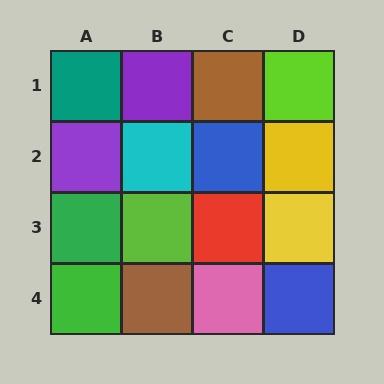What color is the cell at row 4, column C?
Pink.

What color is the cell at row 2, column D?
Yellow.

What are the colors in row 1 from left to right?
Teal, purple, brown, lime.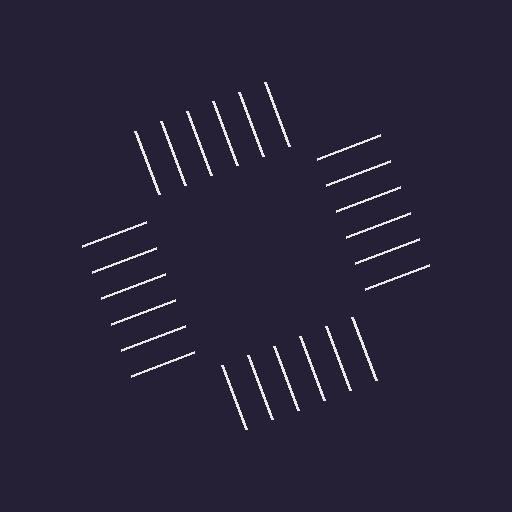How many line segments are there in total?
24 — 6 along each of the 4 edges.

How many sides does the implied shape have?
4 sides — the line-ends trace a square.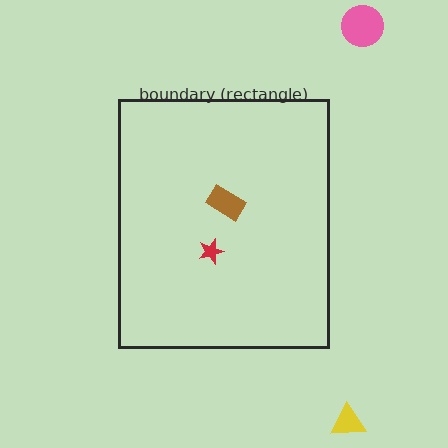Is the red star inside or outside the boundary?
Inside.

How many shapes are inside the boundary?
2 inside, 2 outside.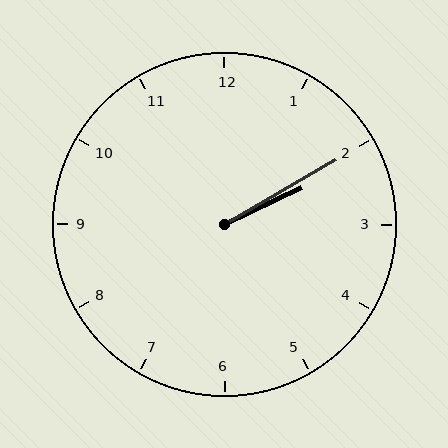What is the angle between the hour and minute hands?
Approximately 5 degrees.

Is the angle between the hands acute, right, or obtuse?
It is acute.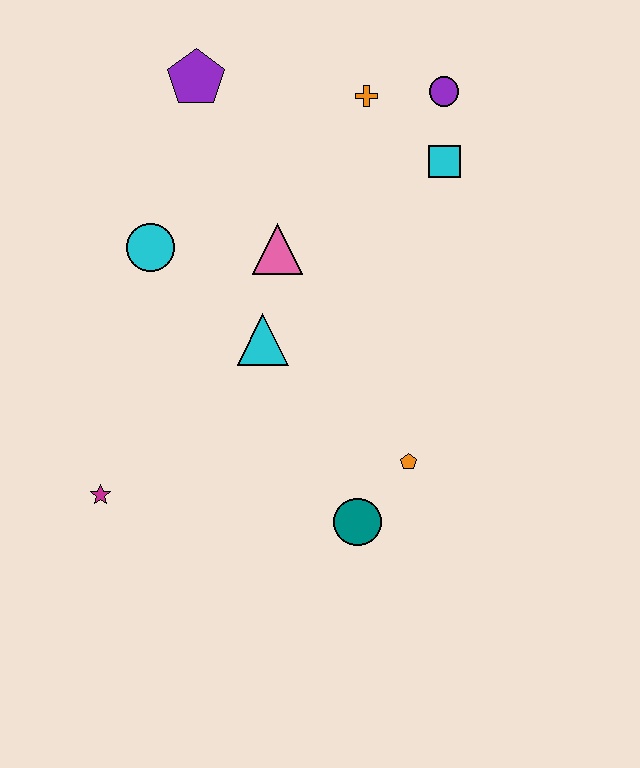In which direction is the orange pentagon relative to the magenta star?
The orange pentagon is to the right of the magenta star.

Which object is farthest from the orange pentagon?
The purple pentagon is farthest from the orange pentagon.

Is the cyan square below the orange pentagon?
No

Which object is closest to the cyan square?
The purple circle is closest to the cyan square.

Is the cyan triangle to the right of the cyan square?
No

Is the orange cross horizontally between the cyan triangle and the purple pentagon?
No